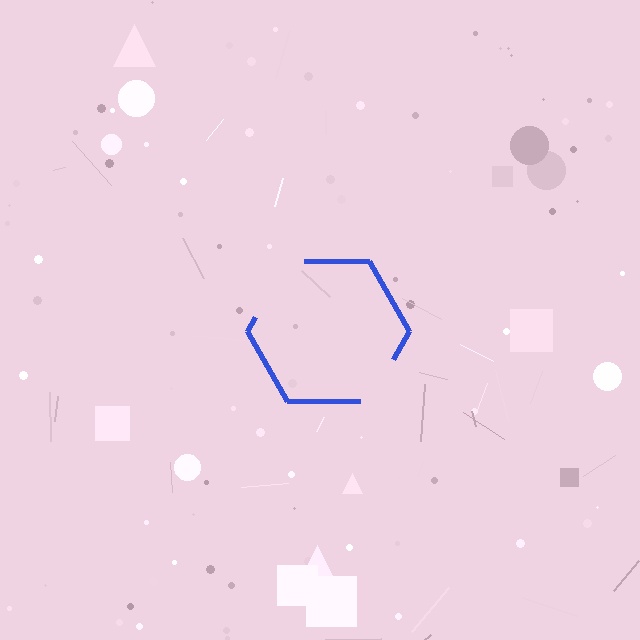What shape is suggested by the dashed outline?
The dashed outline suggests a hexagon.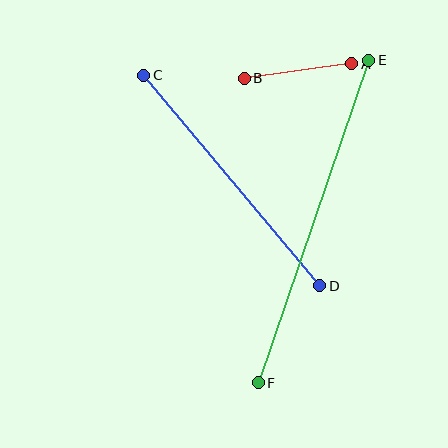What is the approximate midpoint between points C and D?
The midpoint is at approximately (232, 181) pixels.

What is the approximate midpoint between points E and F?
The midpoint is at approximately (313, 222) pixels.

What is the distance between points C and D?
The distance is approximately 274 pixels.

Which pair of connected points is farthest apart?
Points E and F are farthest apart.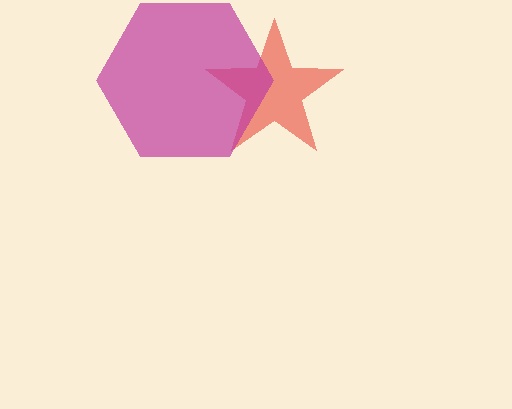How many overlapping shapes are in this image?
There are 2 overlapping shapes in the image.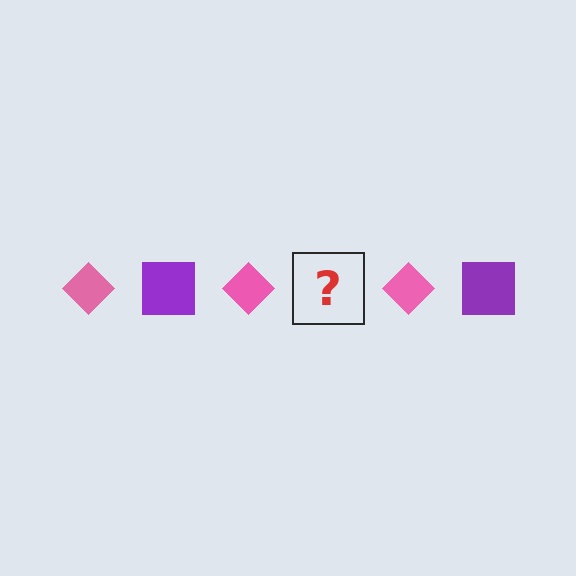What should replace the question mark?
The question mark should be replaced with a purple square.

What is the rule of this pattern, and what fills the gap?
The rule is that the pattern alternates between pink diamond and purple square. The gap should be filled with a purple square.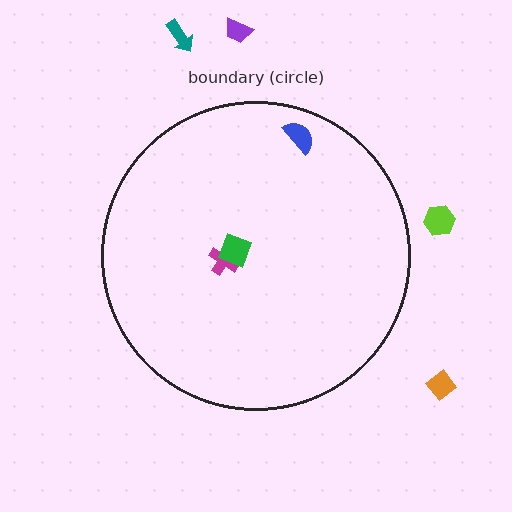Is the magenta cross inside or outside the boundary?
Inside.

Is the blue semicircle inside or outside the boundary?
Inside.